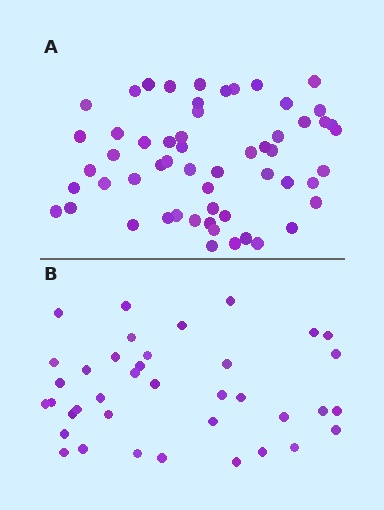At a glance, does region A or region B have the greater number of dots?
Region A (the top region) has more dots.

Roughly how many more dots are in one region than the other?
Region A has approximately 20 more dots than region B.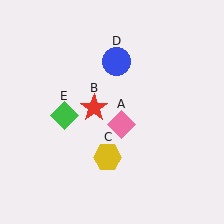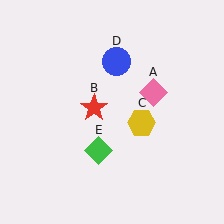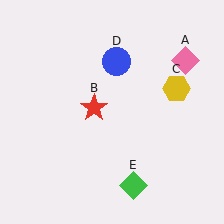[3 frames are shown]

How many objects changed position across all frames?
3 objects changed position: pink diamond (object A), yellow hexagon (object C), green diamond (object E).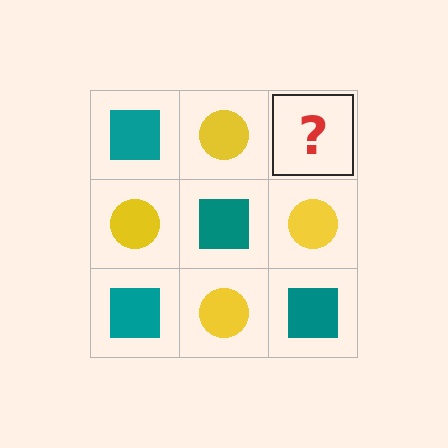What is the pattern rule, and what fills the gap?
The rule is that it alternates teal square and yellow circle in a checkerboard pattern. The gap should be filled with a teal square.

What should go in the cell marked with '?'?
The missing cell should contain a teal square.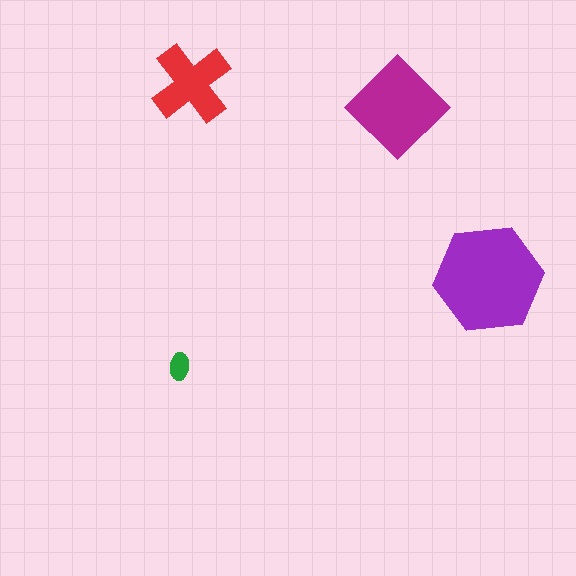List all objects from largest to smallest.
The purple hexagon, the magenta diamond, the red cross, the green ellipse.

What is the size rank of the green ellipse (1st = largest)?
4th.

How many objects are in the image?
There are 4 objects in the image.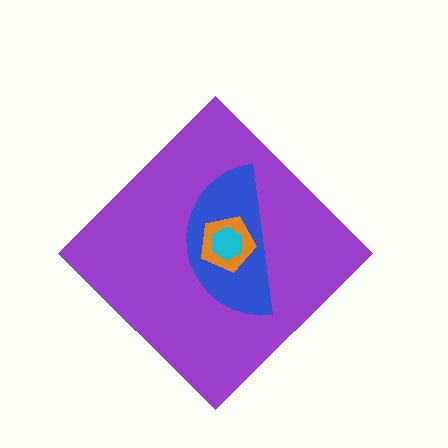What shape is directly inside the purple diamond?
The blue semicircle.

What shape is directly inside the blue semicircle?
The orange pentagon.